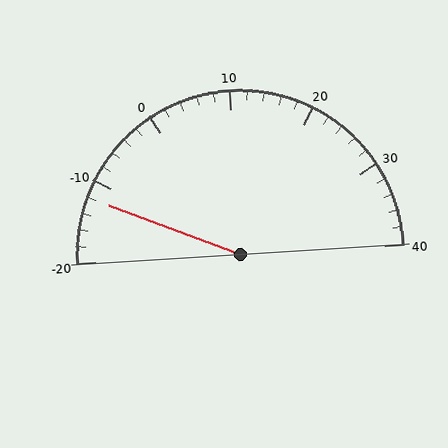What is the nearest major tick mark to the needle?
The nearest major tick mark is -10.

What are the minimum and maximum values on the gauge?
The gauge ranges from -20 to 40.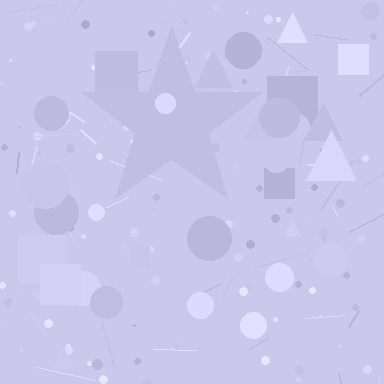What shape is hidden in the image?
A star is hidden in the image.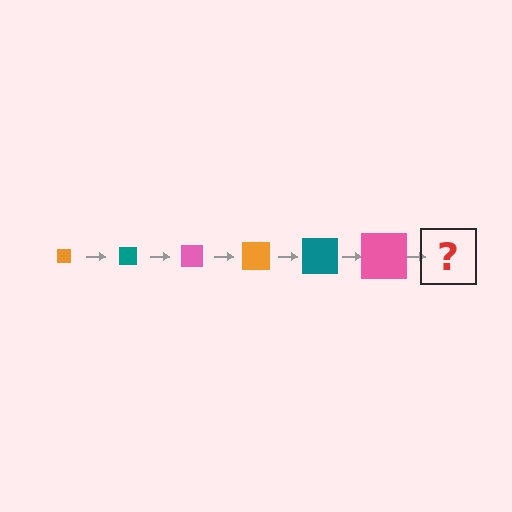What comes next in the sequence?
The next element should be an orange square, larger than the previous one.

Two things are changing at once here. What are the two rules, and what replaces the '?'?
The two rules are that the square grows larger each step and the color cycles through orange, teal, and pink. The '?' should be an orange square, larger than the previous one.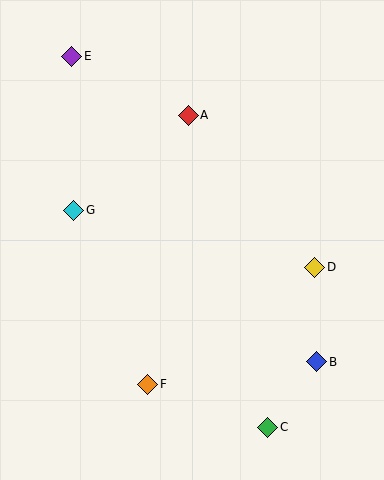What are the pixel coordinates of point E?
Point E is at (72, 56).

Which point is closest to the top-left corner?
Point E is closest to the top-left corner.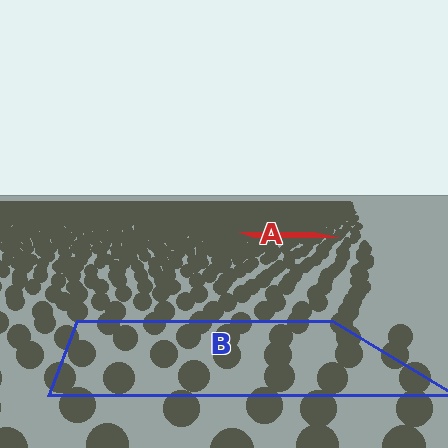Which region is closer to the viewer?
Region B is closer. The texture elements there are larger and more spread out.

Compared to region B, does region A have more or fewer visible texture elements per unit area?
Region A has more texture elements per unit area — they are packed more densely because it is farther away.